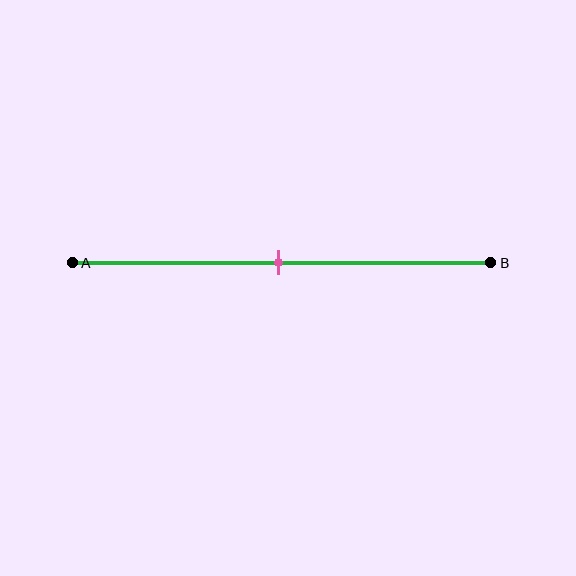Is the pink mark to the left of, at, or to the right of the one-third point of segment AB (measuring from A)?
The pink mark is to the right of the one-third point of segment AB.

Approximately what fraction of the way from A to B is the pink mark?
The pink mark is approximately 50% of the way from A to B.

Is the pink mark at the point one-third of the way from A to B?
No, the mark is at about 50% from A, not at the 33% one-third point.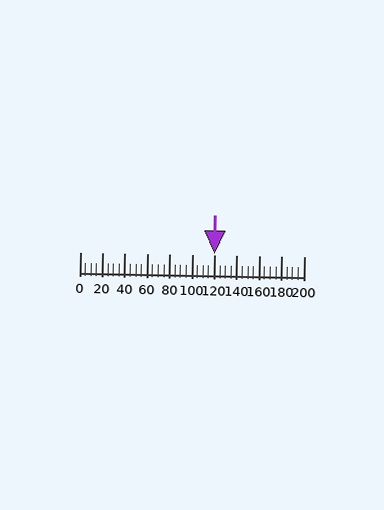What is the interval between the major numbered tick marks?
The major tick marks are spaced 20 units apart.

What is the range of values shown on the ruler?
The ruler shows values from 0 to 200.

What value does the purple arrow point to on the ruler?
The purple arrow points to approximately 120.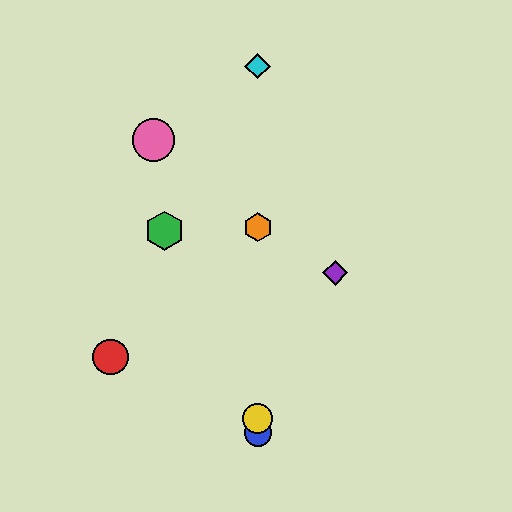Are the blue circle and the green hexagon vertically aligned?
No, the blue circle is at x≈258 and the green hexagon is at x≈164.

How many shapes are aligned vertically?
4 shapes (the blue circle, the yellow circle, the orange hexagon, the cyan diamond) are aligned vertically.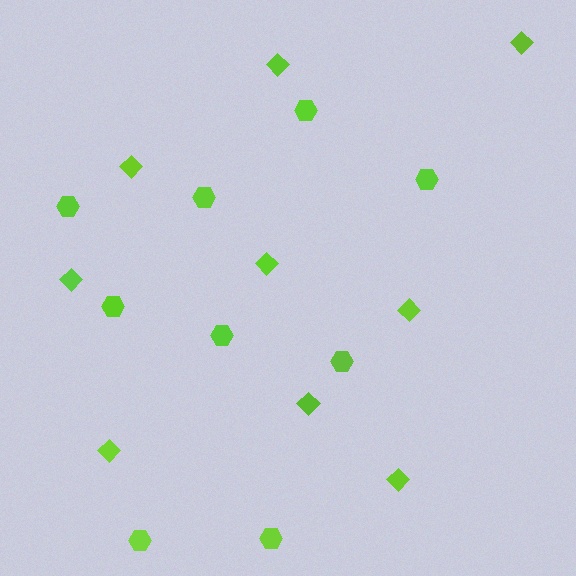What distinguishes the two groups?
There are 2 groups: one group of hexagons (9) and one group of diamonds (9).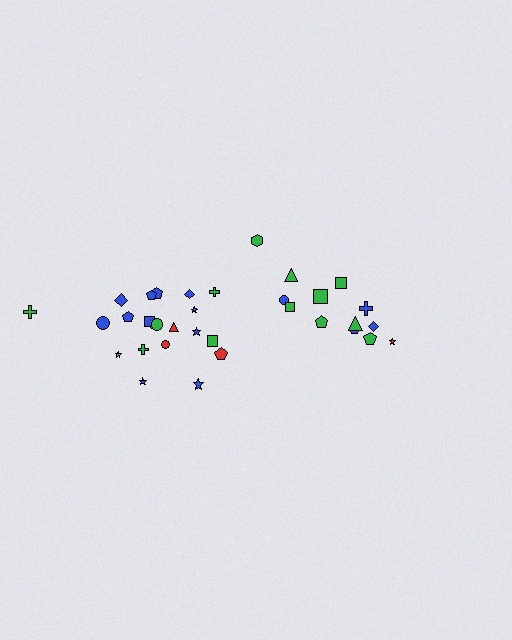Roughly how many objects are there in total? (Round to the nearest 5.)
Roughly 35 objects in total.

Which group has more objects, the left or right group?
The left group.